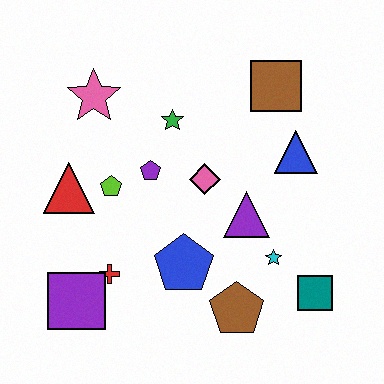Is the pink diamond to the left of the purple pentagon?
No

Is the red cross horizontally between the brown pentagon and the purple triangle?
No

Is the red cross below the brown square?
Yes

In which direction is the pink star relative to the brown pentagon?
The pink star is above the brown pentagon.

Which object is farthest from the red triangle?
The teal square is farthest from the red triangle.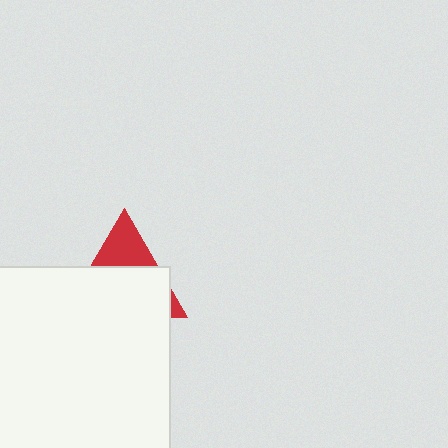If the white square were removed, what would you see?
You would see the complete red triangle.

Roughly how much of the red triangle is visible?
A small part of it is visible (roughly 31%).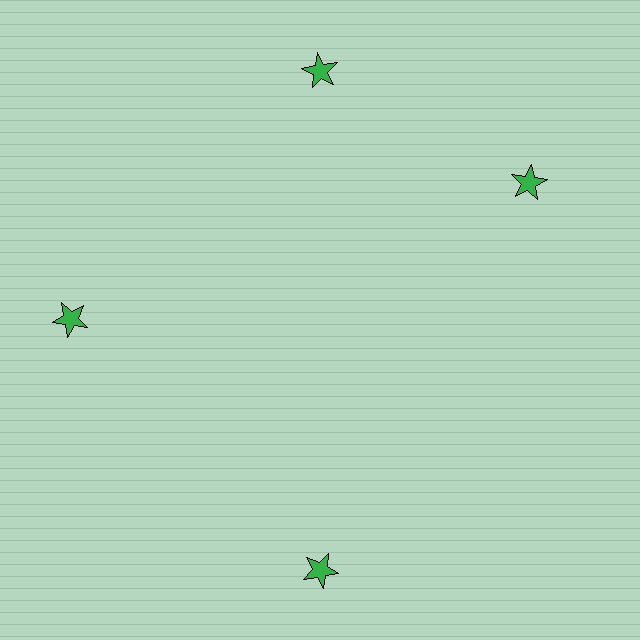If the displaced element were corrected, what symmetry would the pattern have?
It would have 4-fold rotational symmetry — the pattern would map onto itself every 90 degrees.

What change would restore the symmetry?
The symmetry would be restored by rotating it back into even spacing with its neighbors so that all 4 stars sit at equal angles and equal distance from the center.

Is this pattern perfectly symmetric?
No. The 4 green stars are arranged in a ring, but one element near the 3 o'clock position is rotated out of alignment along the ring, breaking the 4-fold rotational symmetry.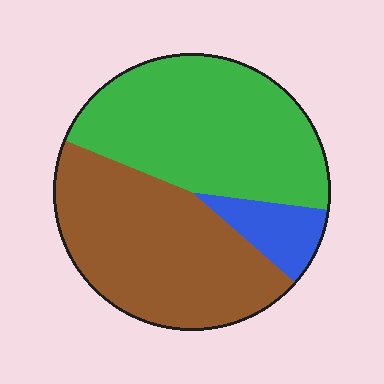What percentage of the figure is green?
Green takes up about one half (1/2) of the figure.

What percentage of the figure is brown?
Brown covers 45% of the figure.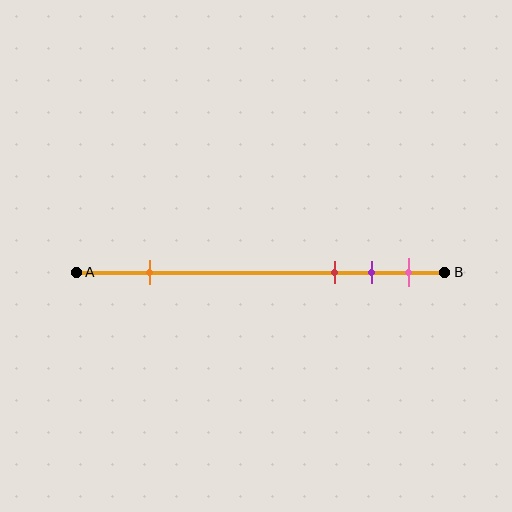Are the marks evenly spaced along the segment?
No, the marks are not evenly spaced.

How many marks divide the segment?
There are 4 marks dividing the segment.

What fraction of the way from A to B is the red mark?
The red mark is approximately 70% (0.7) of the way from A to B.